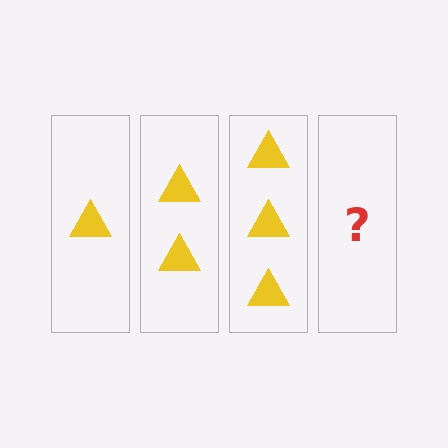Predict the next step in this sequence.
The next step is 4 triangles.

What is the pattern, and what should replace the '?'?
The pattern is that each step adds one more triangle. The '?' should be 4 triangles.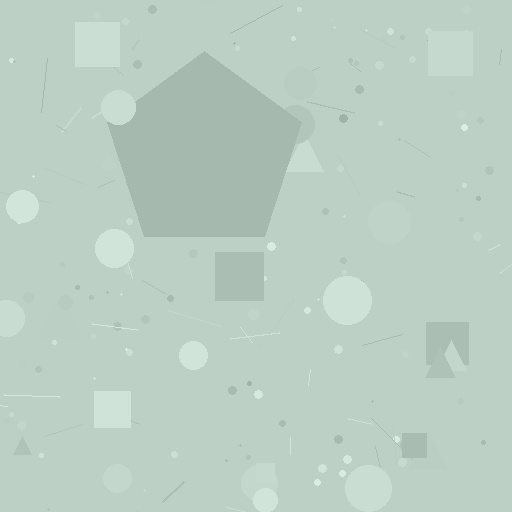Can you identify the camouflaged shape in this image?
The camouflaged shape is a pentagon.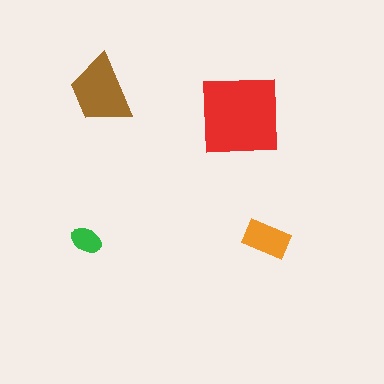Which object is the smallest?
The green ellipse.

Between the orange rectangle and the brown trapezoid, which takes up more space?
The brown trapezoid.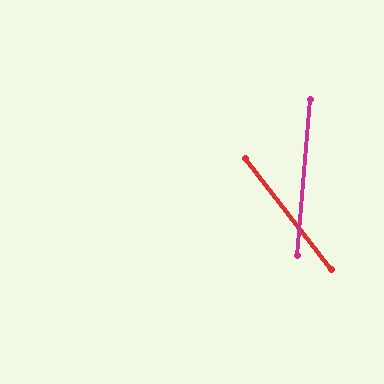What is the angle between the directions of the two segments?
Approximately 42 degrees.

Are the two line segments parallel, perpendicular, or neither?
Neither parallel nor perpendicular — they differ by about 42°.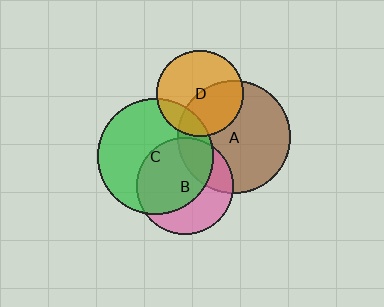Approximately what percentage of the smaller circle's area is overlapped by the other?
Approximately 20%.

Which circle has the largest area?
Circle C (green).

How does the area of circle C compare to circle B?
Approximately 1.4 times.